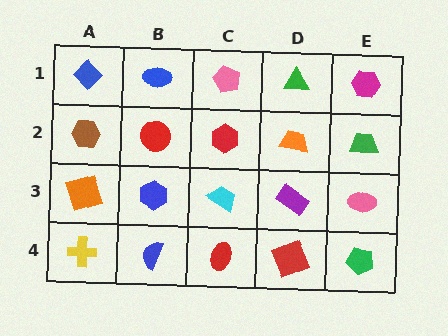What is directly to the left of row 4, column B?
A yellow cross.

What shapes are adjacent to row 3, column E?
A green trapezoid (row 2, column E), a green pentagon (row 4, column E), a purple rectangle (row 3, column D).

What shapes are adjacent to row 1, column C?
A red hexagon (row 2, column C), a blue ellipse (row 1, column B), a green triangle (row 1, column D).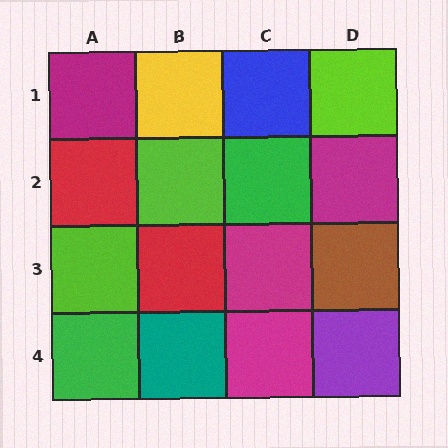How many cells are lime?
3 cells are lime.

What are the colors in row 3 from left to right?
Lime, red, magenta, brown.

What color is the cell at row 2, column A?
Red.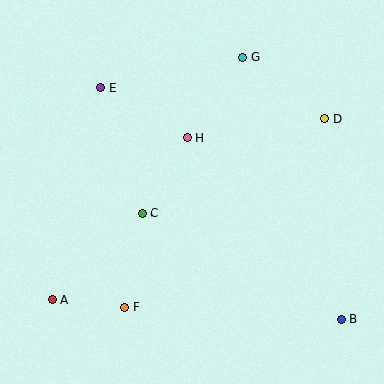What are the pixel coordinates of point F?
Point F is at (125, 307).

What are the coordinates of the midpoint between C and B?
The midpoint between C and B is at (242, 266).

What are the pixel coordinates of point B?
Point B is at (341, 319).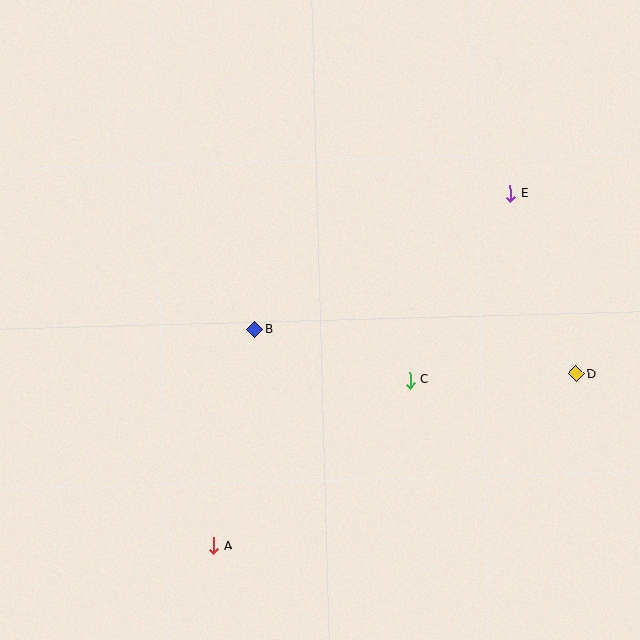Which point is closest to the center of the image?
Point B at (255, 330) is closest to the center.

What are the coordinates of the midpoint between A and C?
The midpoint between A and C is at (312, 463).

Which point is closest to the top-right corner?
Point E is closest to the top-right corner.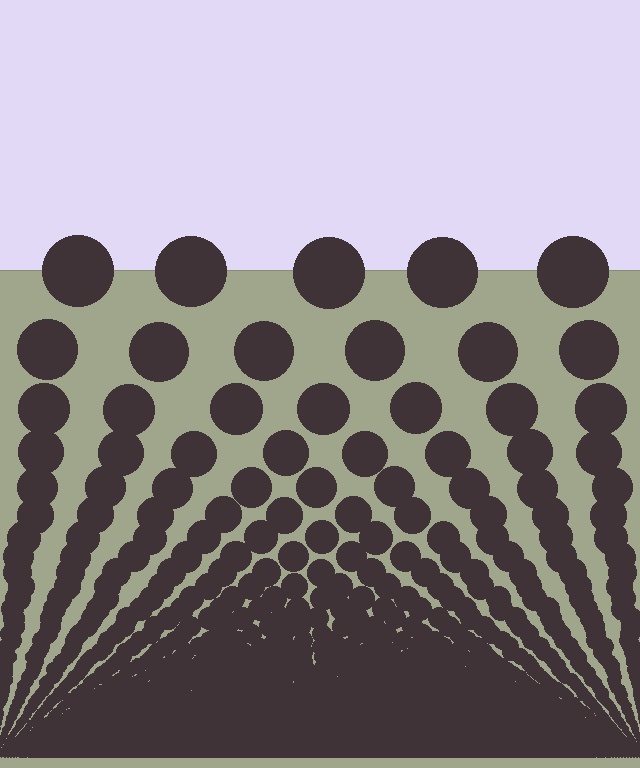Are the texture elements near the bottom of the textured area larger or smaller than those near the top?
Smaller. The gradient is inverted — elements near the bottom are smaller and denser.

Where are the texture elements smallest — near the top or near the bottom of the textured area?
Near the bottom.